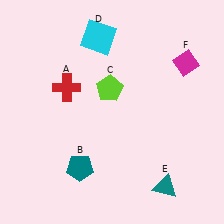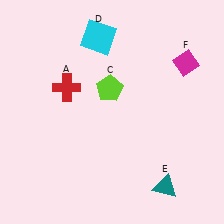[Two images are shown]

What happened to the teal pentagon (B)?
The teal pentagon (B) was removed in Image 2. It was in the bottom-left area of Image 1.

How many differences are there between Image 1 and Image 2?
There is 1 difference between the two images.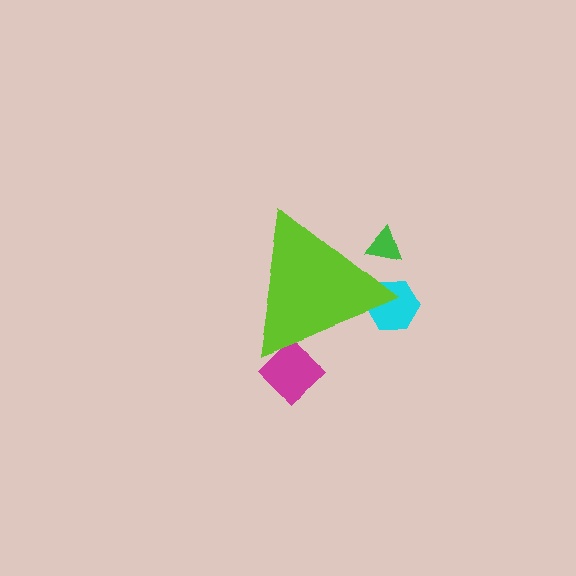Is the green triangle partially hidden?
Yes, the green triangle is partially hidden behind the lime triangle.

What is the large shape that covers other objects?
A lime triangle.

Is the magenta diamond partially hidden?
Yes, the magenta diamond is partially hidden behind the lime triangle.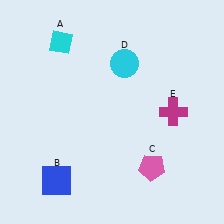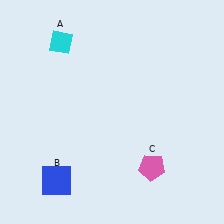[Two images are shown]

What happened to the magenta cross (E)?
The magenta cross (E) was removed in Image 2. It was in the top-right area of Image 1.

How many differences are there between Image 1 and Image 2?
There are 2 differences between the two images.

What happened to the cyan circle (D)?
The cyan circle (D) was removed in Image 2. It was in the top-right area of Image 1.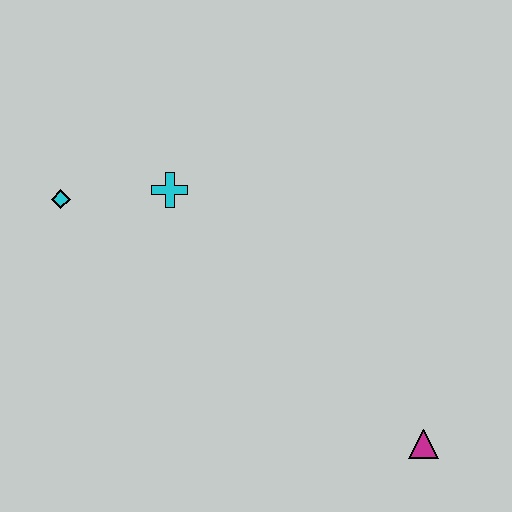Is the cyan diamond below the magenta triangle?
No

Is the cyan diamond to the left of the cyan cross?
Yes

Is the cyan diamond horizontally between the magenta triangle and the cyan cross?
No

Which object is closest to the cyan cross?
The cyan diamond is closest to the cyan cross.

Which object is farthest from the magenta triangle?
The cyan diamond is farthest from the magenta triangle.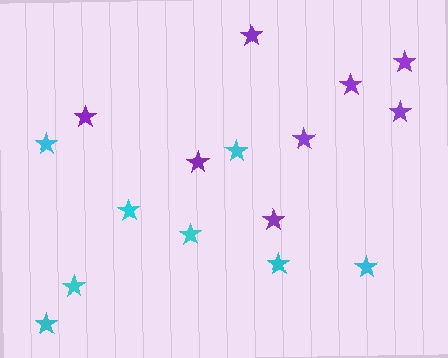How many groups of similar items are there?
There are 2 groups: one group of cyan stars (8) and one group of purple stars (8).